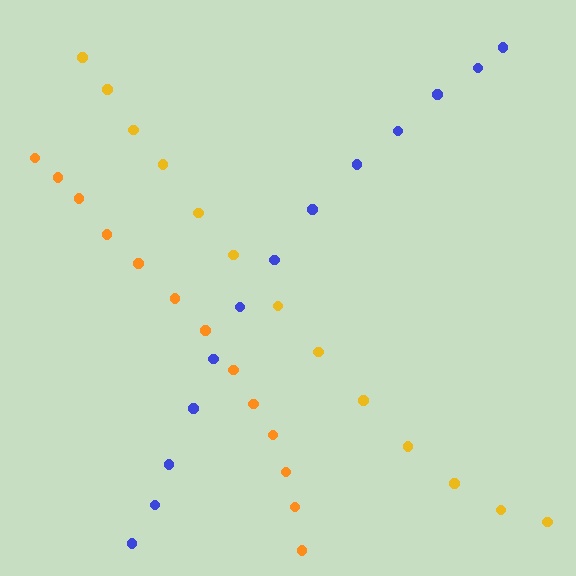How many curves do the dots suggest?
There are 3 distinct paths.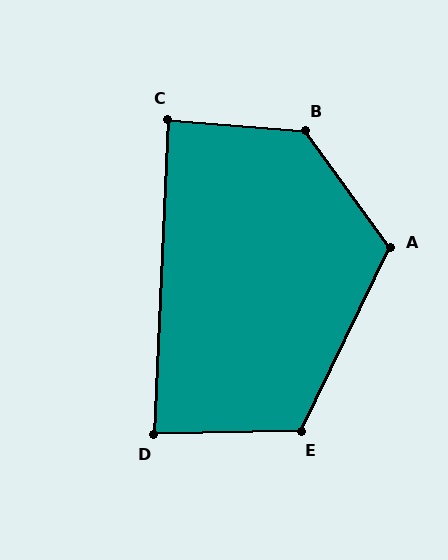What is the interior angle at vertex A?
Approximately 118 degrees (obtuse).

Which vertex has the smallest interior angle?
D, at approximately 86 degrees.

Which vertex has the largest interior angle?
B, at approximately 131 degrees.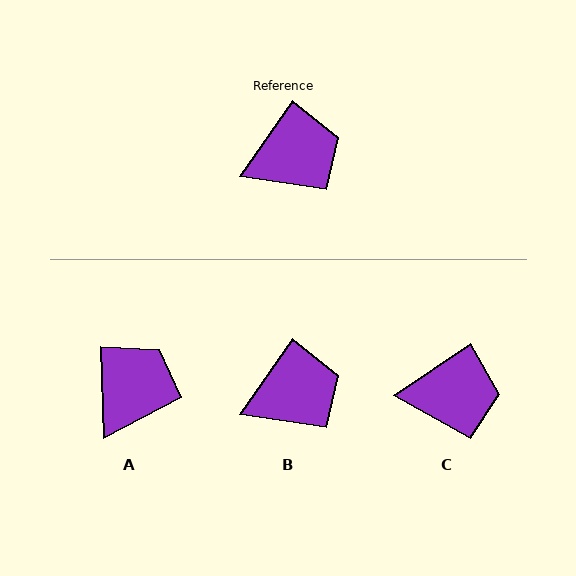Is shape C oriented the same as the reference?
No, it is off by about 21 degrees.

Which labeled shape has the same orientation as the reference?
B.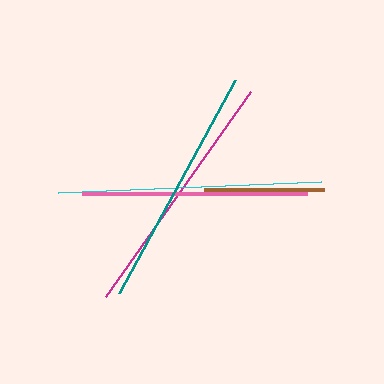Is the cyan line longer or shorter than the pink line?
The cyan line is longer than the pink line.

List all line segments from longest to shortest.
From longest to shortest: cyan, magenta, teal, pink, brown.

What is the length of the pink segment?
The pink segment is approximately 226 pixels long.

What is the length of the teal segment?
The teal segment is approximately 243 pixels long.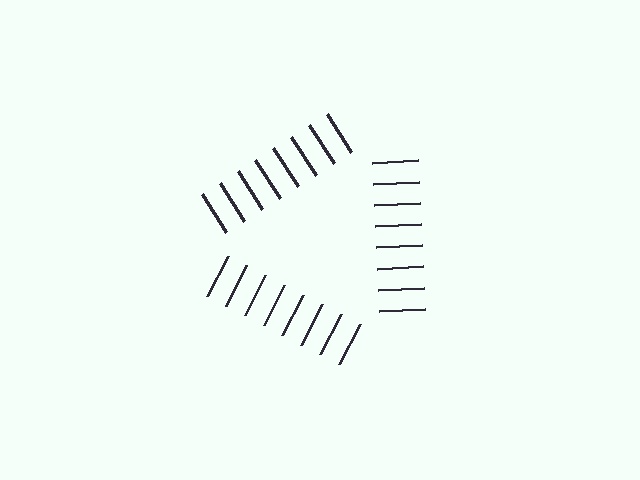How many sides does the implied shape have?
3 sides — the line-ends trace a triangle.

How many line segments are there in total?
24 — 8 along each of the 3 edges.